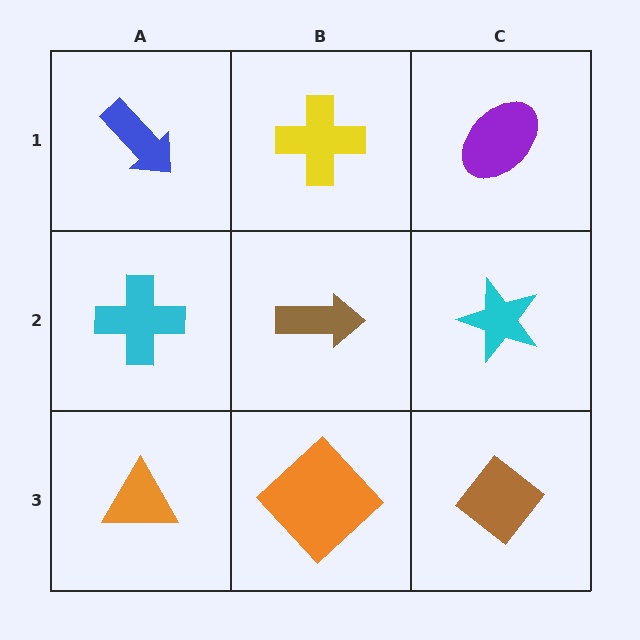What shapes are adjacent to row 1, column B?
A brown arrow (row 2, column B), a blue arrow (row 1, column A), a purple ellipse (row 1, column C).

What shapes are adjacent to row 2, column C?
A purple ellipse (row 1, column C), a brown diamond (row 3, column C), a brown arrow (row 2, column B).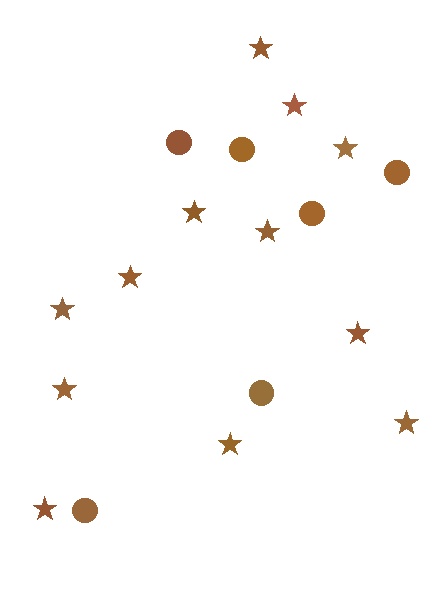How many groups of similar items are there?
There are 2 groups: one group of stars (12) and one group of circles (6).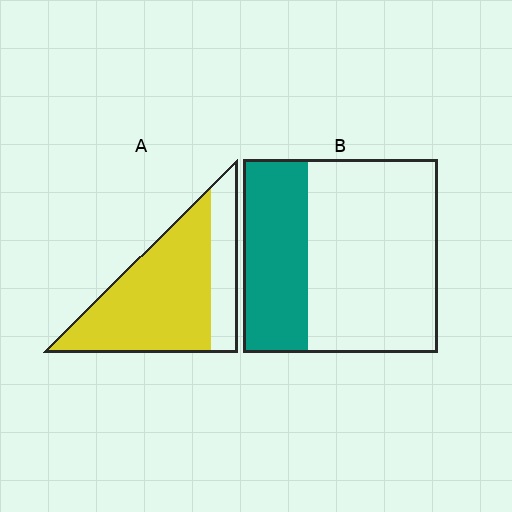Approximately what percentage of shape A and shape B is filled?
A is approximately 75% and B is approximately 35%.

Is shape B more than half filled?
No.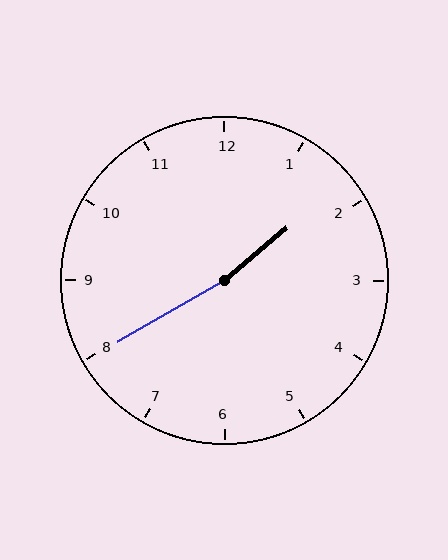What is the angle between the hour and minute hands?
Approximately 170 degrees.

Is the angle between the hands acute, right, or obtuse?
It is obtuse.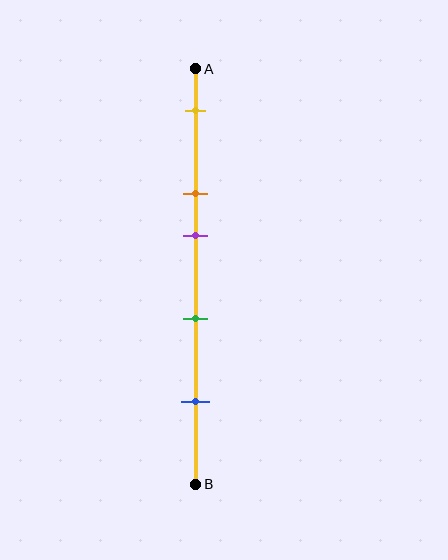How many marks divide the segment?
There are 5 marks dividing the segment.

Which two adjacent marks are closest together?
The orange and purple marks are the closest adjacent pair.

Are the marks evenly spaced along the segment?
No, the marks are not evenly spaced.